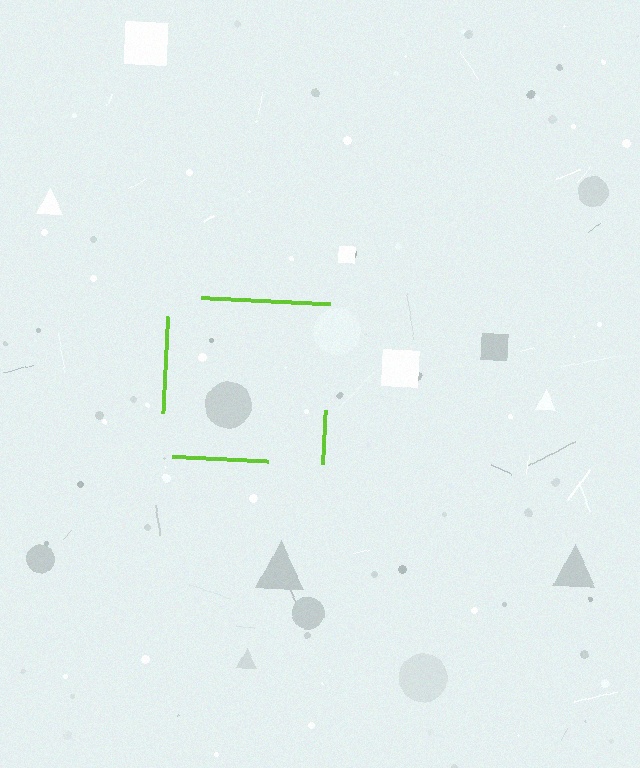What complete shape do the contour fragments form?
The contour fragments form a square.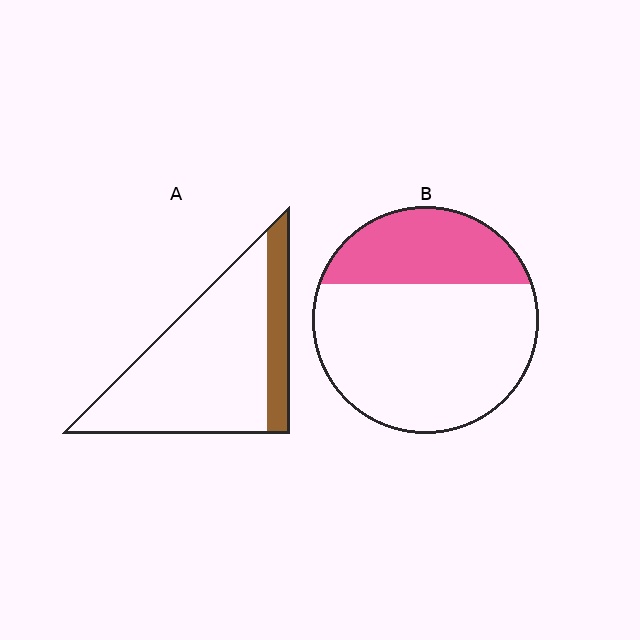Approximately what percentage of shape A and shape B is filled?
A is approximately 20% and B is approximately 30%.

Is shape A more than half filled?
No.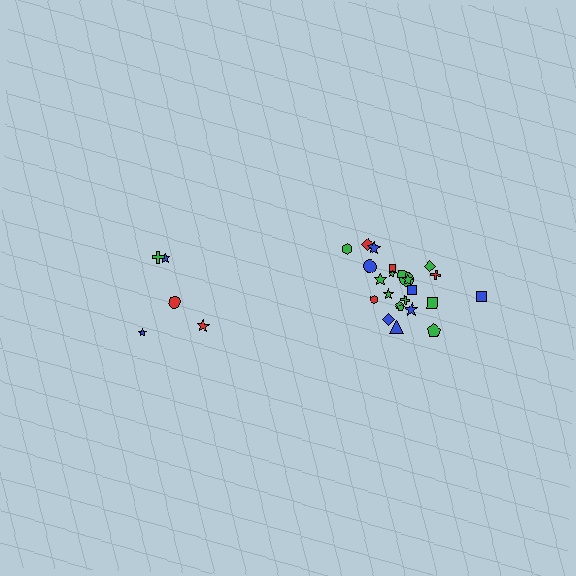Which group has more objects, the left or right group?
The right group.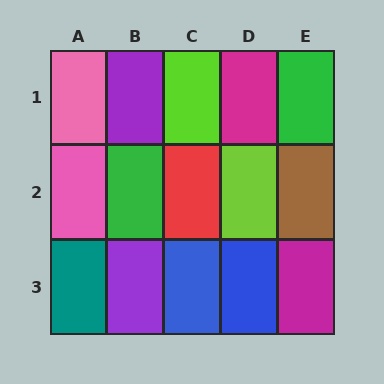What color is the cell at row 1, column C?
Lime.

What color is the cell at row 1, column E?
Green.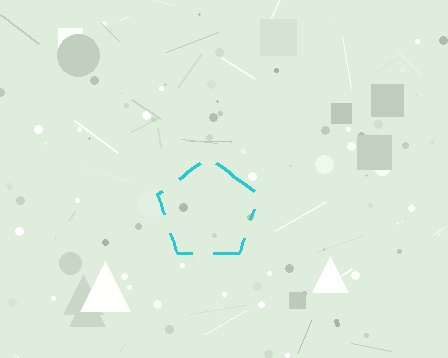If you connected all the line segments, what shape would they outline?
They would outline a pentagon.